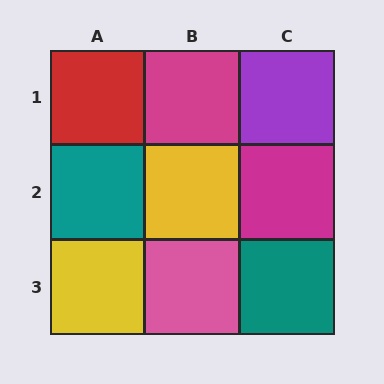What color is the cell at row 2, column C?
Magenta.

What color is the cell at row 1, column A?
Red.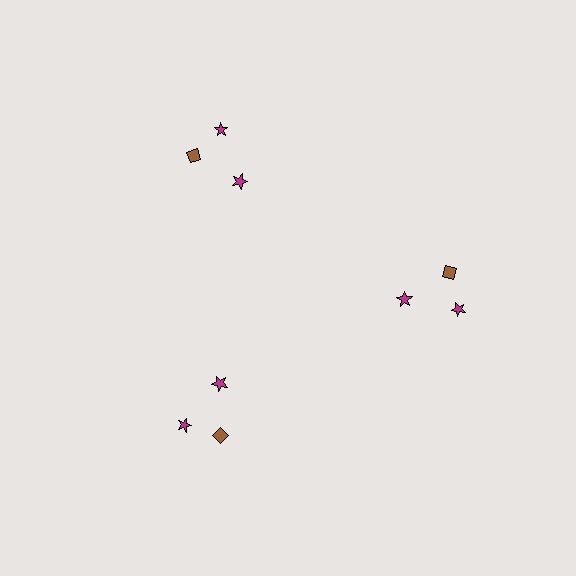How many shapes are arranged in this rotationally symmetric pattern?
There are 9 shapes, arranged in 3 groups of 3.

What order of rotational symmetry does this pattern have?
This pattern has 3-fold rotational symmetry.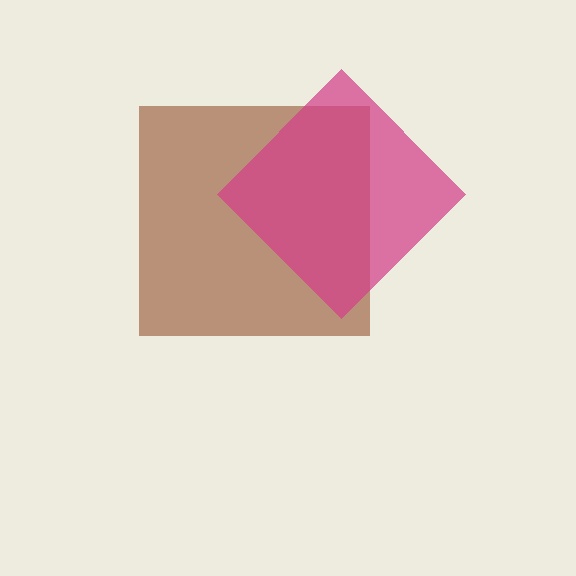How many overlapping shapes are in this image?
There are 2 overlapping shapes in the image.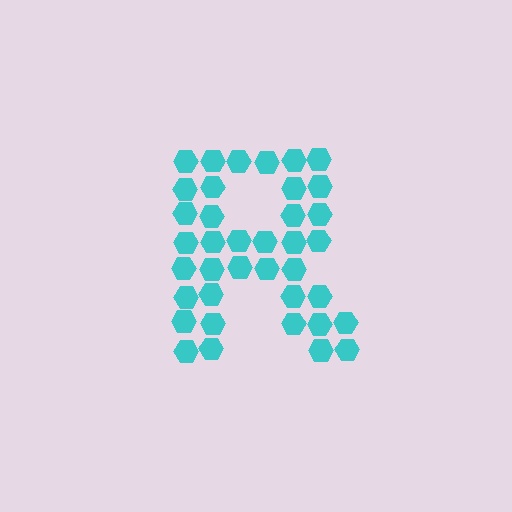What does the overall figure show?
The overall figure shows the letter R.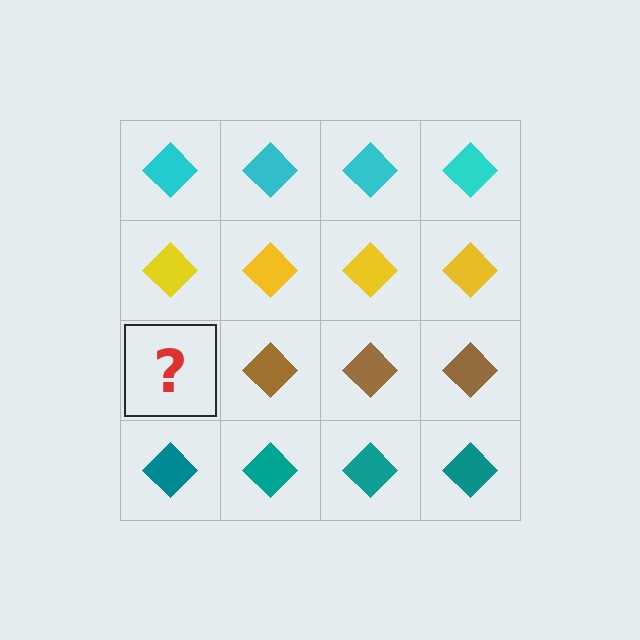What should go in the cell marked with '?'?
The missing cell should contain a brown diamond.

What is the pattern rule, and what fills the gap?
The rule is that each row has a consistent color. The gap should be filled with a brown diamond.